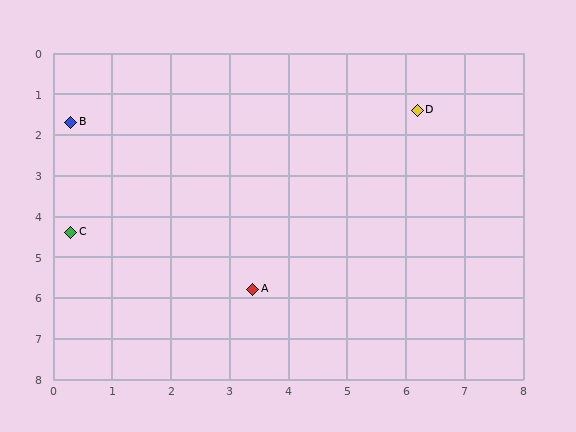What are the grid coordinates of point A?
Point A is at approximately (3.4, 5.8).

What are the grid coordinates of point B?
Point B is at approximately (0.3, 1.7).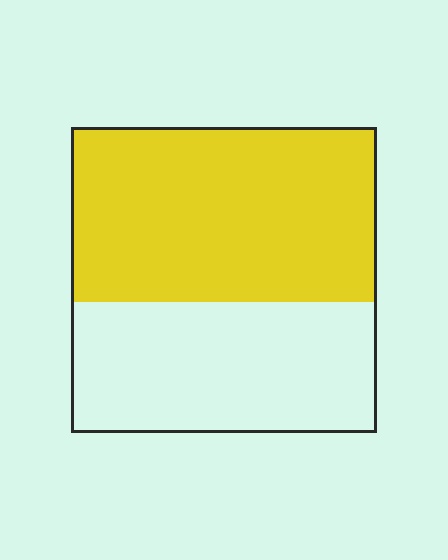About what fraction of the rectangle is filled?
About three fifths (3/5).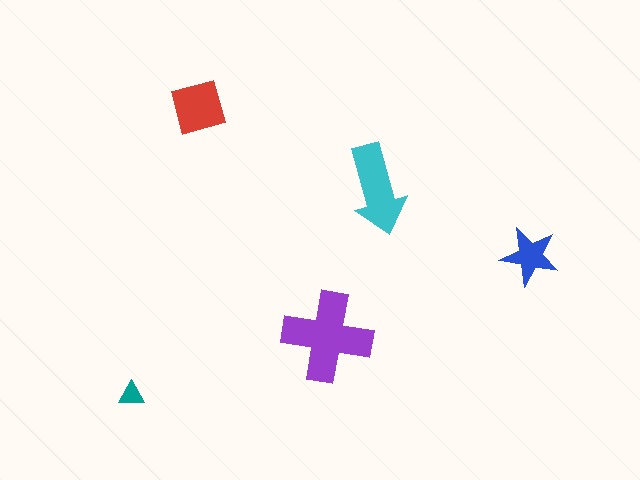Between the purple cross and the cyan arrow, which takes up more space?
The purple cross.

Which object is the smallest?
The teal triangle.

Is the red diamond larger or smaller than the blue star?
Larger.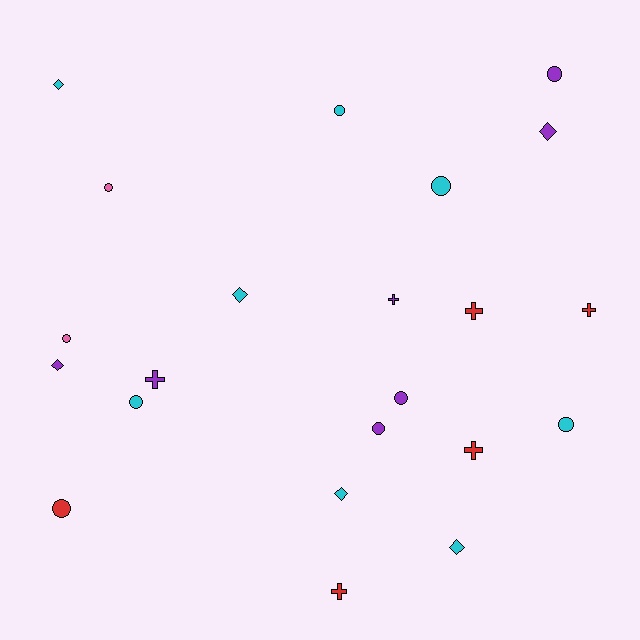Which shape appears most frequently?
Circle, with 10 objects.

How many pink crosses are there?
There are no pink crosses.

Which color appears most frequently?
Cyan, with 8 objects.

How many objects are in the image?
There are 22 objects.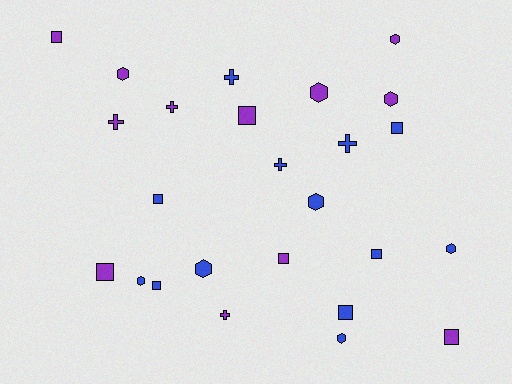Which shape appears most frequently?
Square, with 10 objects.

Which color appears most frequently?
Blue, with 13 objects.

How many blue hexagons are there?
There are 5 blue hexagons.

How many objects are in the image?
There are 25 objects.